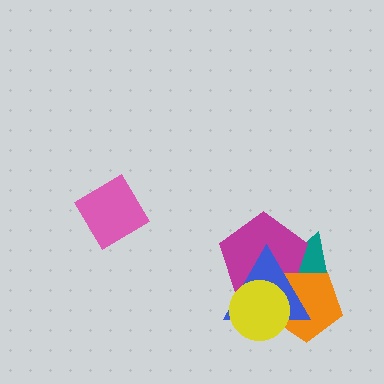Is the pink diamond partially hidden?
No, no other shape covers it.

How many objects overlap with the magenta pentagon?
4 objects overlap with the magenta pentagon.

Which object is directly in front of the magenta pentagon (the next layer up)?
The orange pentagon is directly in front of the magenta pentagon.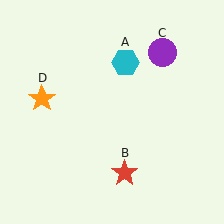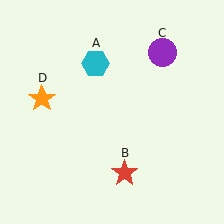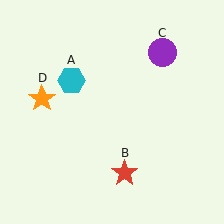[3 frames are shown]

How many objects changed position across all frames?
1 object changed position: cyan hexagon (object A).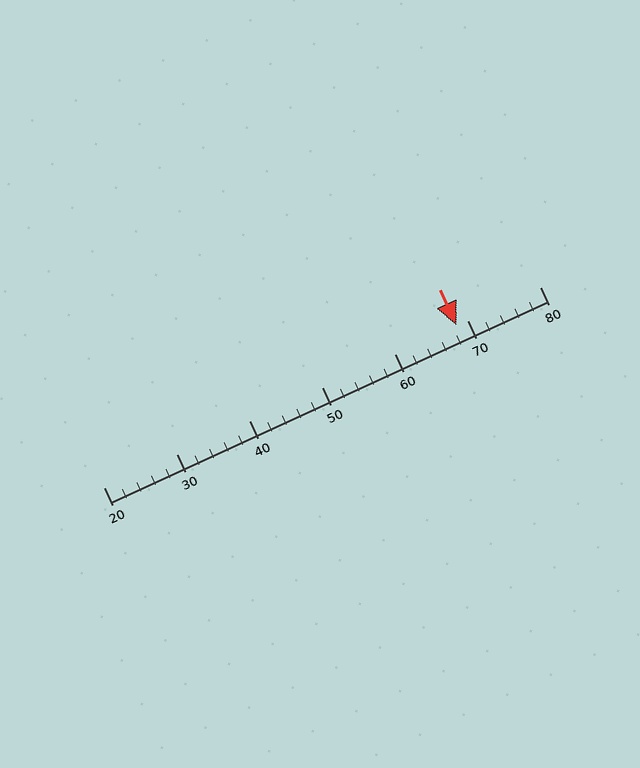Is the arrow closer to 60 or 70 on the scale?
The arrow is closer to 70.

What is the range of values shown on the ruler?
The ruler shows values from 20 to 80.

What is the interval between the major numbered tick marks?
The major tick marks are spaced 10 units apart.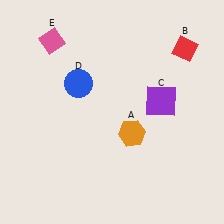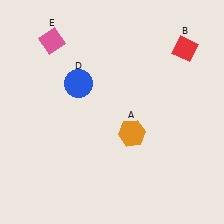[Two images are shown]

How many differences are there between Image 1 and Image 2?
There is 1 difference between the two images.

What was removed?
The purple square (C) was removed in Image 2.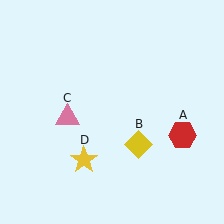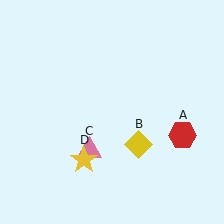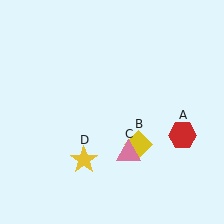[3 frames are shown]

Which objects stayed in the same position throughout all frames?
Red hexagon (object A) and yellow diamond (object B) and yellow star (object D) remained stationary.